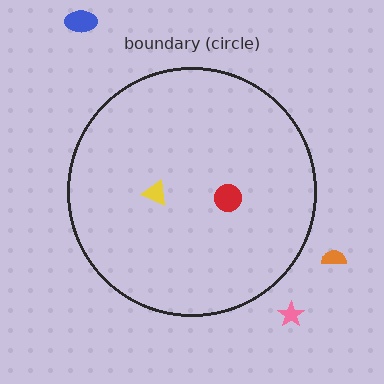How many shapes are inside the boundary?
2 inside, 3 outside.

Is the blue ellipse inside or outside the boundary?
Outside.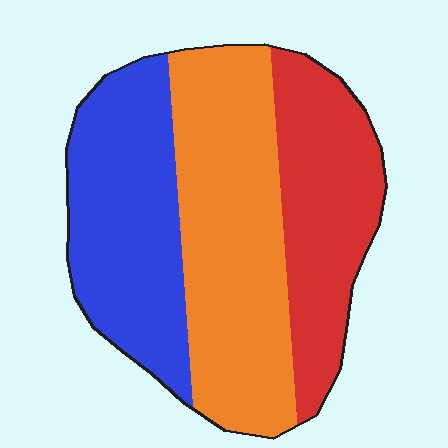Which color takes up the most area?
Orange, at roughly 40%.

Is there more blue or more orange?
Orange.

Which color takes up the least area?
Red, at roughly 30%.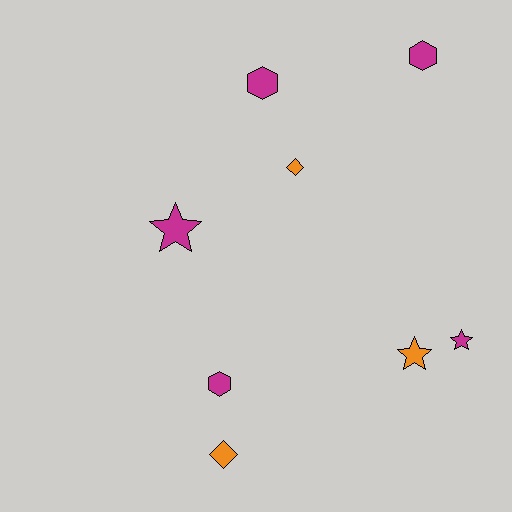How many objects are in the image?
There are 8 objects.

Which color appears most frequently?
Magenta, with 5 objects.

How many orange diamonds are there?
There are 2 orange diamonds.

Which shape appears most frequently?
Hexagon, with 3 objects.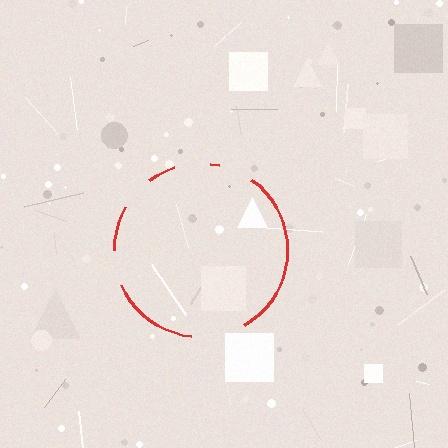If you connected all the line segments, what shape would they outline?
They would outline a circle.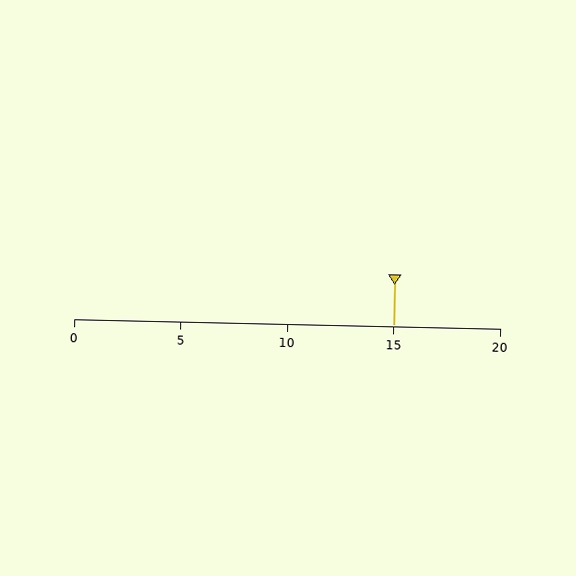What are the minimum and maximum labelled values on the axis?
The axis runs from 0 to 20.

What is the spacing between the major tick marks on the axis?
The major ticks are spaced 5 apart.